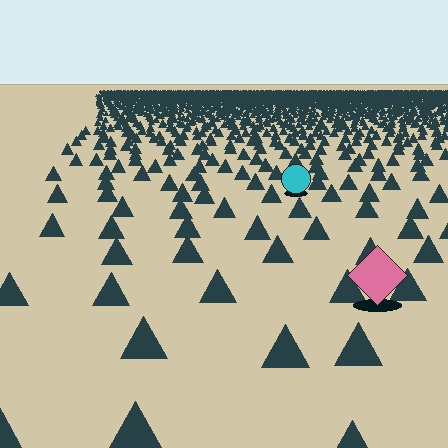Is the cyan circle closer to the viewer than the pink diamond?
No. The pink diamond is closer — you can tell from the texture gradient: the ground texture is coarser near it.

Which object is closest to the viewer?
The pink diamond is closest. The texture marks near it are larger and more spread out.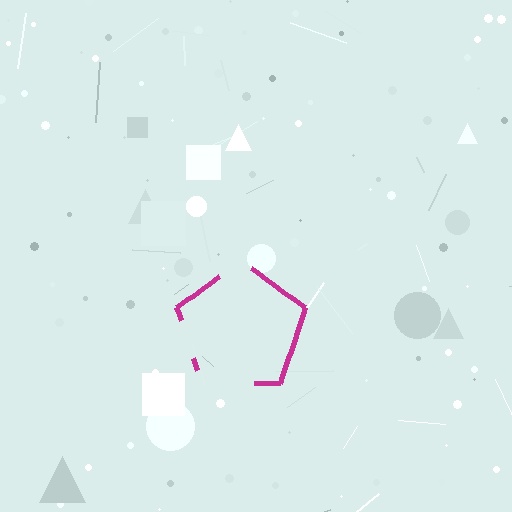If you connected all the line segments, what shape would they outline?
They would outline a pentagon.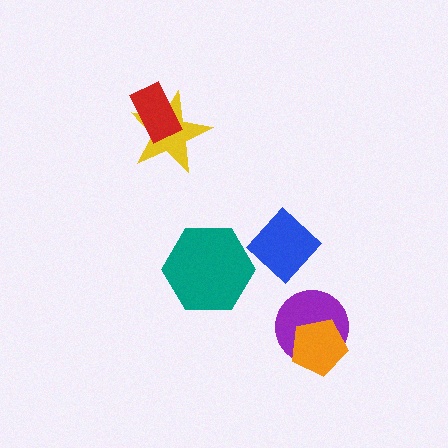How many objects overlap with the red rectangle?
1 object overlaps with the red rectangle.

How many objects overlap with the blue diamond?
0 objects overlap with the blue diamond.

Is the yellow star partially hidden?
Yes, it is partially covered by another shape.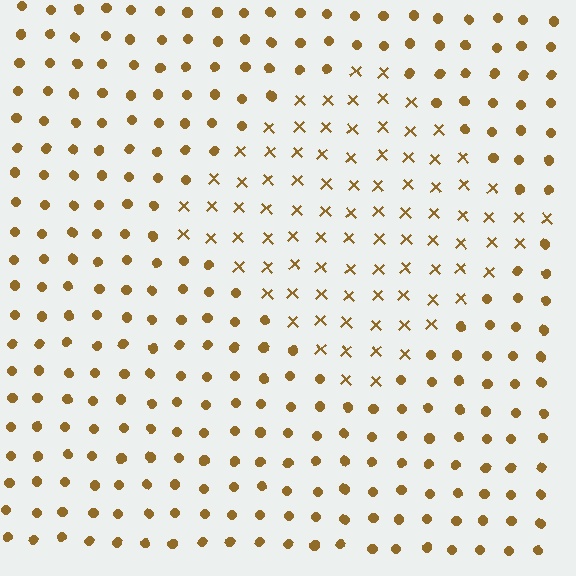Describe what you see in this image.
The image is filled with small brown elements arranged in a uniform grid. A diamond-shaped region contains X marks, while the surrounding area contains circles. The boundary is defined purely by the change in element shape.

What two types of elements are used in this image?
The image uses X marks inside the diamond region and circles outside it.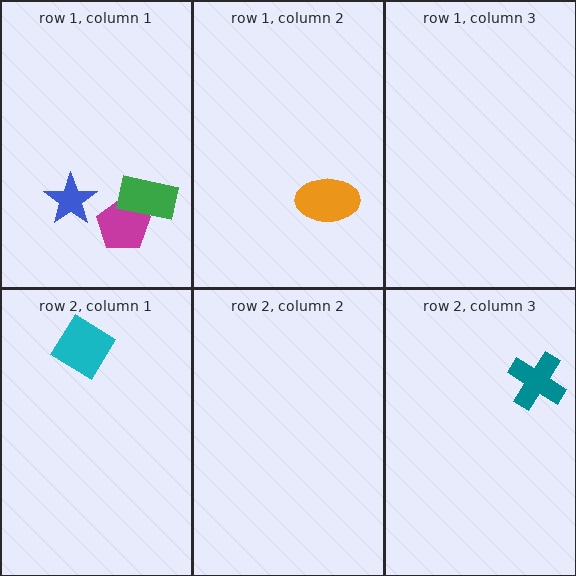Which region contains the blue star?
The row 1, column 1 region.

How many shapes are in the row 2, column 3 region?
1.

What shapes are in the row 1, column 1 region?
The blue star, the magenta pentagon, the green rectangle.